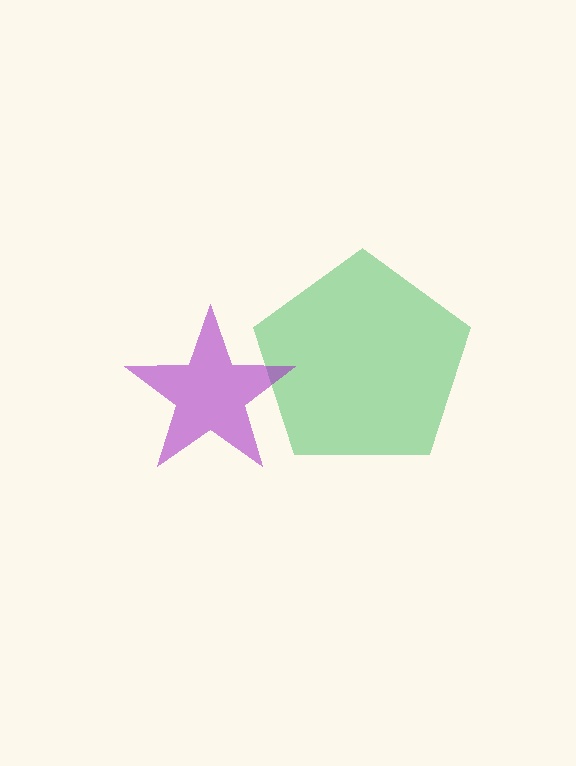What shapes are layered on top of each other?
The layered shapes are: a green pentagon, a purple star.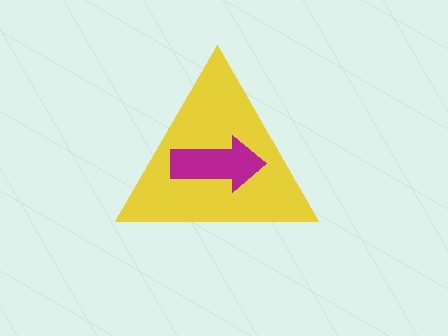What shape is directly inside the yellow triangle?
The magenta arrow.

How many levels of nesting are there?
2.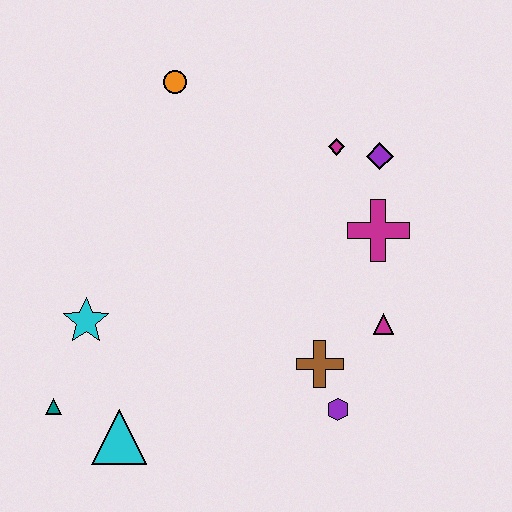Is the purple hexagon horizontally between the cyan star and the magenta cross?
Yes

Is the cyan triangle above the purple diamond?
No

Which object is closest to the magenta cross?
The purple diamond is closest to the magenta cross.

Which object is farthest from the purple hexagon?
The orange circle is farthest from the purple hexagon.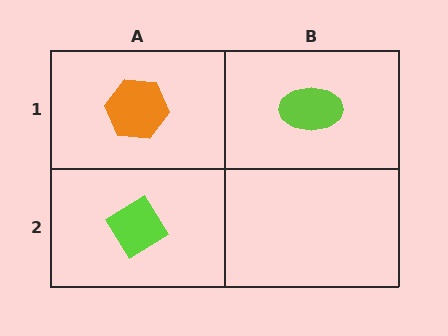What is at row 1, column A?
An orange hexagon.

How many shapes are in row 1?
2 shapes.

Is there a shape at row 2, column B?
No, that cell is empty.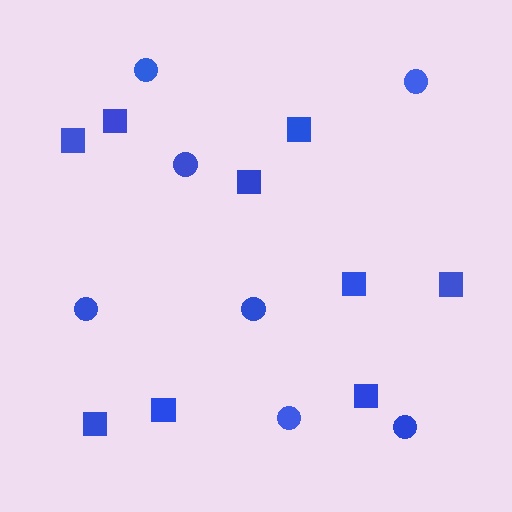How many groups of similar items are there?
There are 2 groups: one group of squares (9) and one group of circles (7).